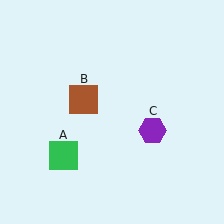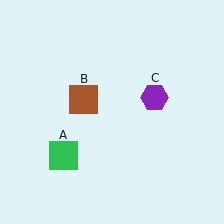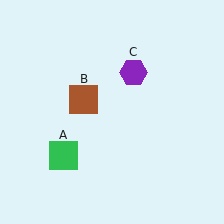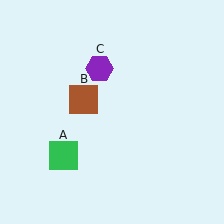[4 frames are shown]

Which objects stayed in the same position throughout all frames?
Green square (object A) and brown square (object B) remained stationary.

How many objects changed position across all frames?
1 object changed position: purple hexagon (object C).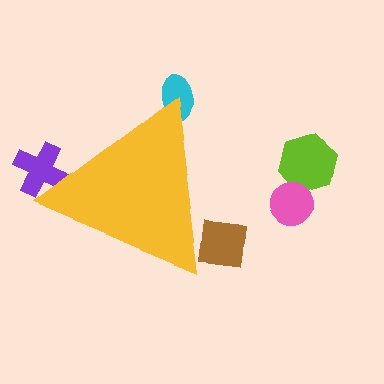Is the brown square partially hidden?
Yes, the brown square is partially hidden behind the yellow triangle.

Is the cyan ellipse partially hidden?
Yes, the cyan ellipse is partially hidden behind the yellow triangle.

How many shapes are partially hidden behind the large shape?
3 shapes are partially hidden.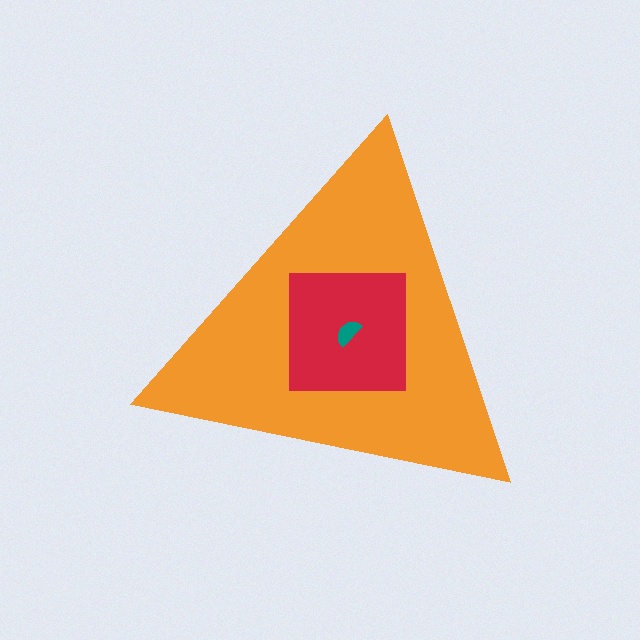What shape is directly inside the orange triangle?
The red square.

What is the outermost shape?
The orange triangle.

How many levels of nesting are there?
3.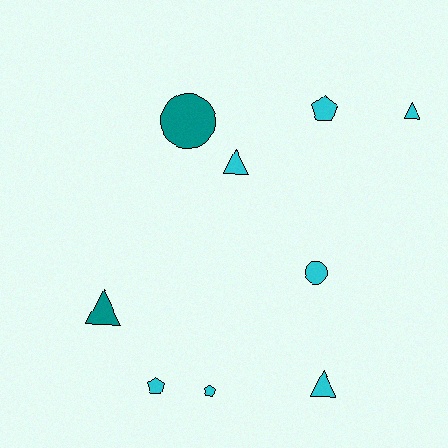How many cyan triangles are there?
There are 3 cyan triangles.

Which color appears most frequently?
Cyan, with 7 objects.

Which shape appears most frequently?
Triangle, with 4 objects.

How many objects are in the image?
There are 9 objects.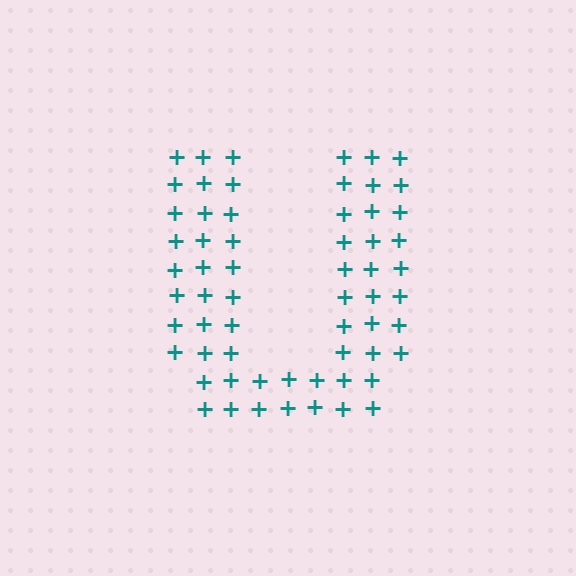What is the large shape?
The large shape is the letter U.